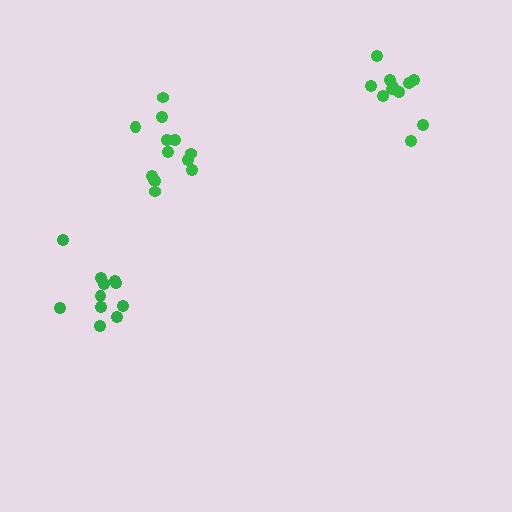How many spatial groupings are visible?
There are 3 spatial groupings.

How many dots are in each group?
Group 1: 11 dots, Group 2: 11 dots, Group 3: 13 dots (35 total).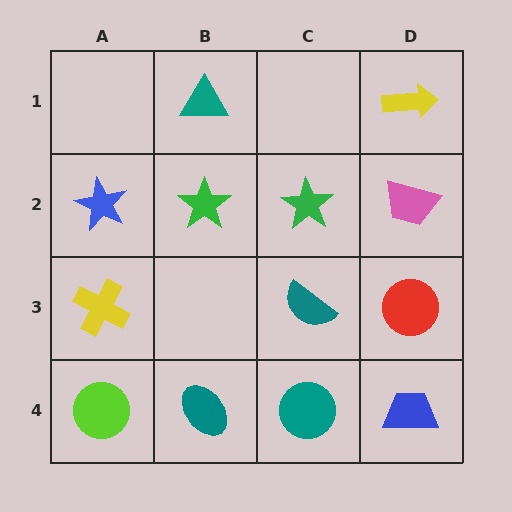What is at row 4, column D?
A blue trapezoid.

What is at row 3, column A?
A yellow cross.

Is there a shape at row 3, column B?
No, that cell is empty.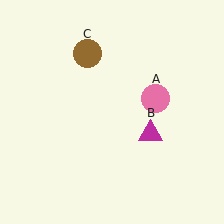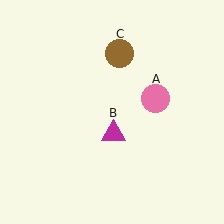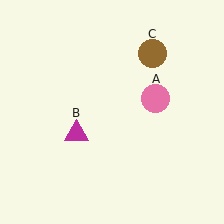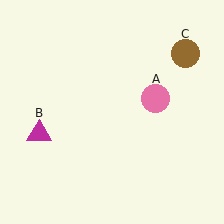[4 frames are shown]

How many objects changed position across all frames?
2 objects changed position: magenta triangle (object B), brown circle (object C).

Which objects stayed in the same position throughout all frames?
Pink circle (object A) remained stationary.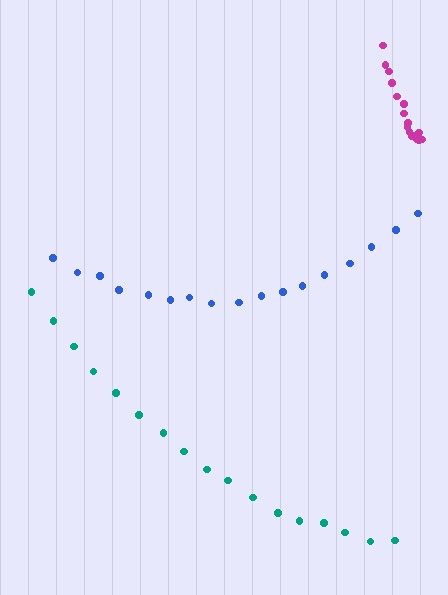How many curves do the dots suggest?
There are 3 distinct paths.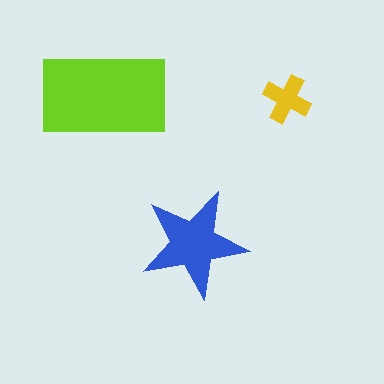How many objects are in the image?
There are 3 objects in the image.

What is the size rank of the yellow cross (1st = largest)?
3rd.